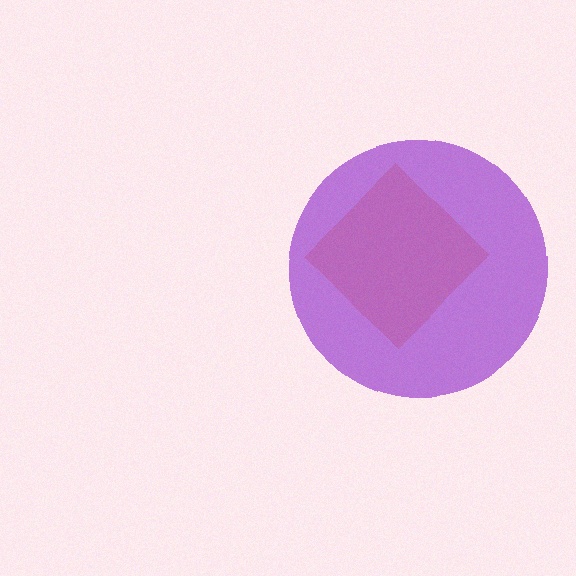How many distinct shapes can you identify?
There are 2 distinct shapes: an orange diamond, a purple circle.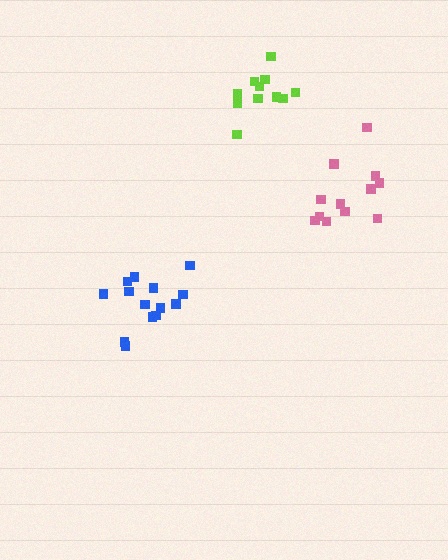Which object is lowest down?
The blue cluster is bottommost.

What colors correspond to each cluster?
The clusters are colored: blue, pink, lime.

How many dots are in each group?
Group 1: 14 dots, Group 2: 12 dots, Group 3: 11 dots (37 total).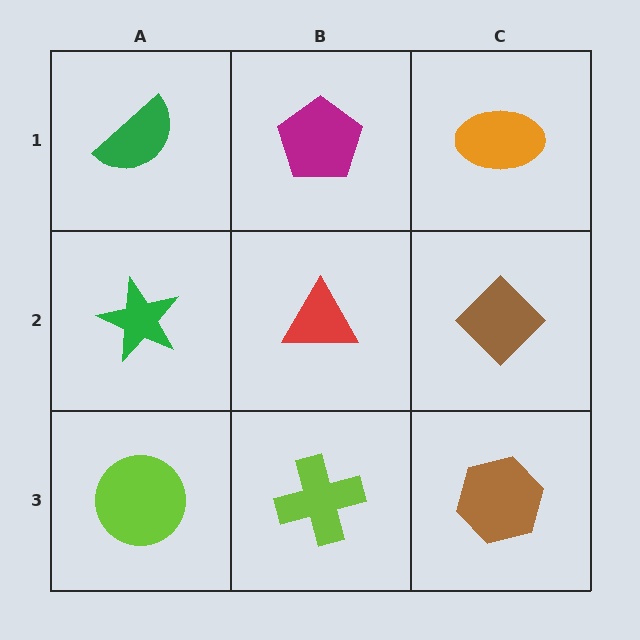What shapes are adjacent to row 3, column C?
A brown diamond (row 2, column C), a lime cross (row 3, column B).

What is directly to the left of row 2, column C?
A red triangle.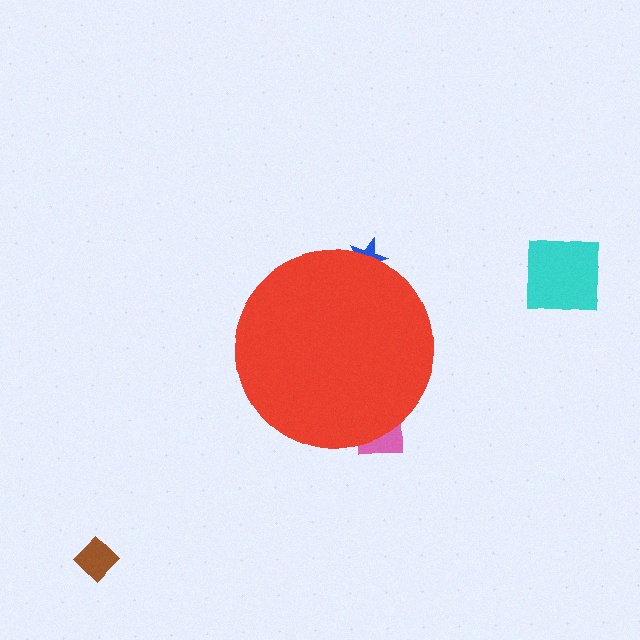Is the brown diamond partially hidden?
No, the brown diamond is fully visible.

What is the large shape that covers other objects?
A red circle.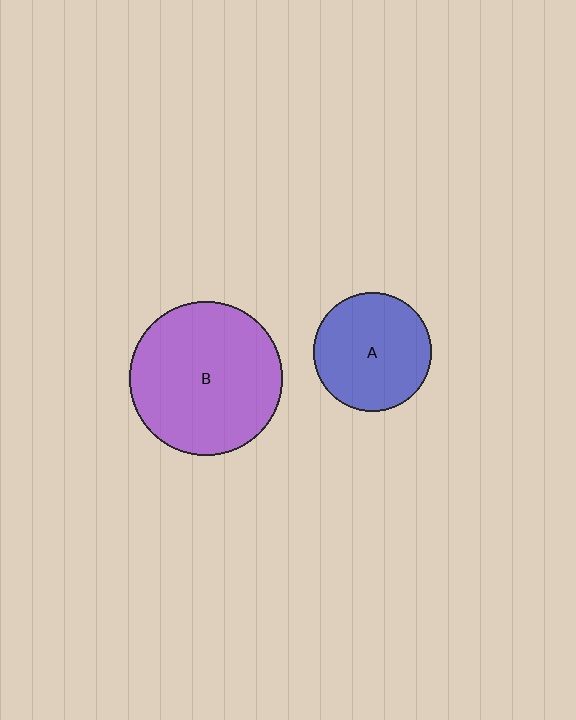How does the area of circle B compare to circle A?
Approximately 1.7 times.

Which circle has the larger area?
Circle B (purple).